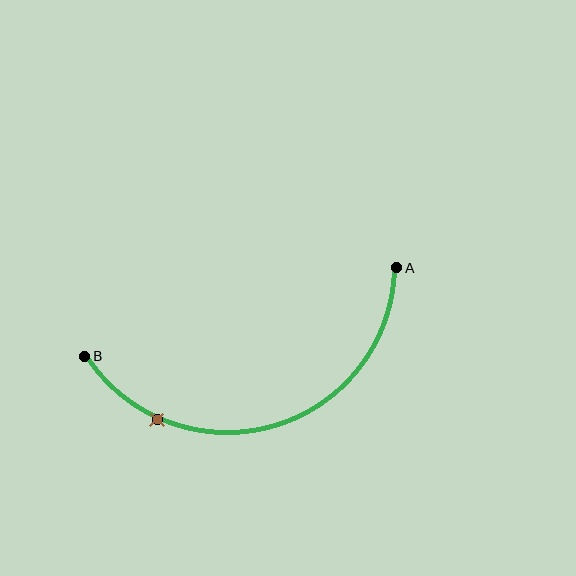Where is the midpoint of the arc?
The arc midpoint is the point on the curve farthest from the straight line joining A and B. It sits below that line.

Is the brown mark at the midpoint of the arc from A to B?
No. The brown mark lies on the arc but is closer to endpoint B. The arc midpoint would be at the point on the curve equidistant along the arc from both A and B.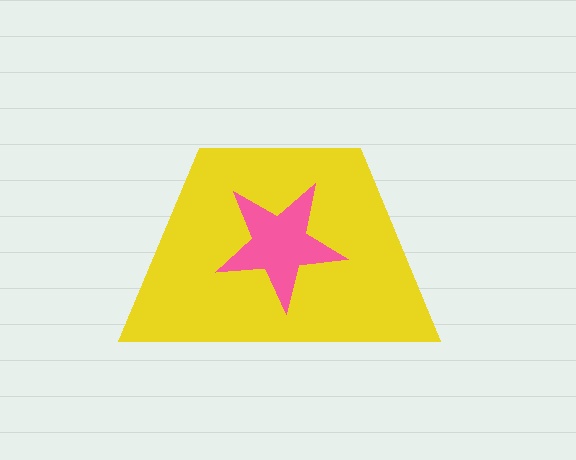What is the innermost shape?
The pink star.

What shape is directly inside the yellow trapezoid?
The pink star.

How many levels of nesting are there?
2.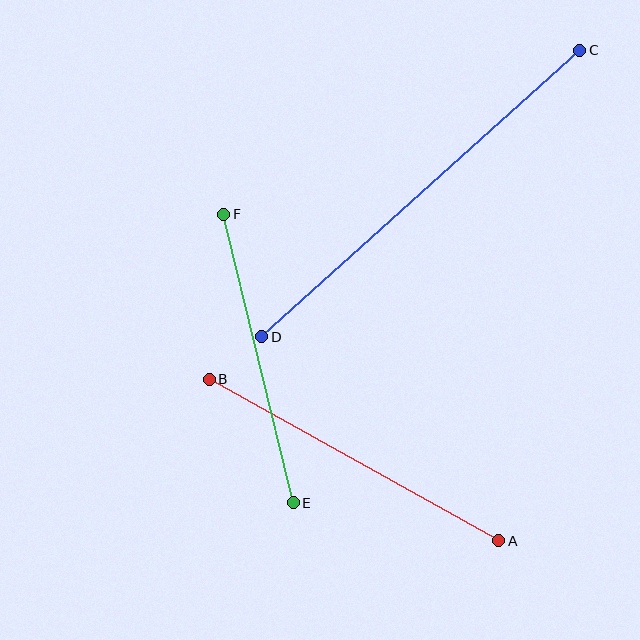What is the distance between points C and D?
The distance is approximately 428 pixels.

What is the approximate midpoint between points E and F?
The midpoint is at approximately (258, 358) pixels.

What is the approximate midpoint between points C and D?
The midpoint is at approximately (421, 194) pixels.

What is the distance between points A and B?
The distance is approximately 331 pixels.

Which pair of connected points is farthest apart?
Points C and D are farthest apart.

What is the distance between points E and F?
The distance is approximately 296 pixels.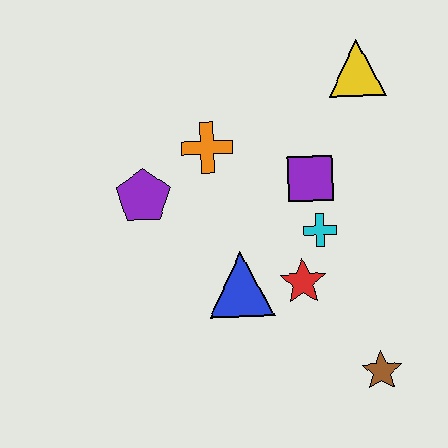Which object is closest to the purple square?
The cyan cross is closest to the purple square.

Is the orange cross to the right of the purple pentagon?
Yes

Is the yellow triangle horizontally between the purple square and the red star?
No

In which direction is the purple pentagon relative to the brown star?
The purple pentagon is to the left of the brown star.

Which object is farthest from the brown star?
The yellow triangle is farthest from the brown star.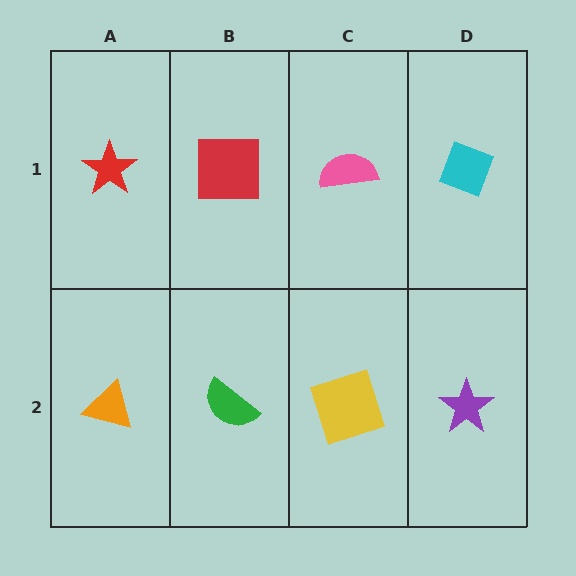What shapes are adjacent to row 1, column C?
A yellow square (row 2, column C), a red square (row 1, column B), a cyan diamond (row 1, column D).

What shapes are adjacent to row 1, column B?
A green semicircle (row 2, column B), a red star (row 1, column A), a pink semicircle (row 1, column C).